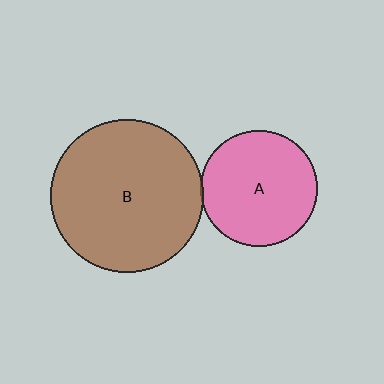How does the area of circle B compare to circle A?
Approximately 1.7 times.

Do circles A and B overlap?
Yes.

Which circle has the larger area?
Circle B (brown).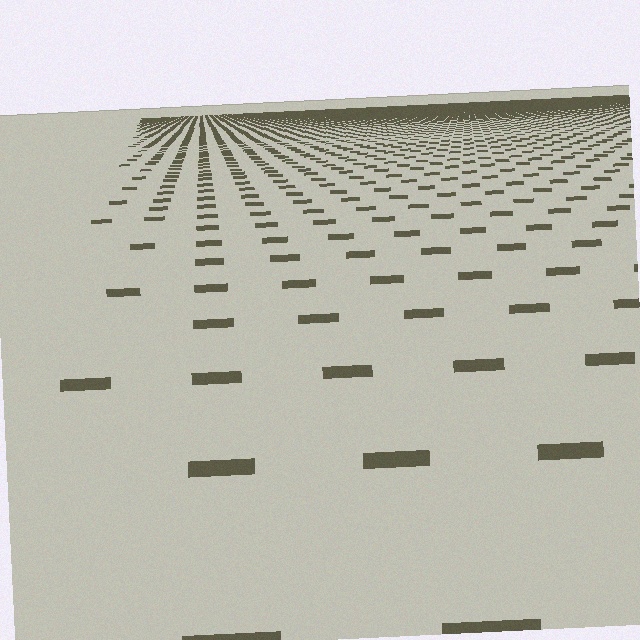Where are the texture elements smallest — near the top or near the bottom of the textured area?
Near the top.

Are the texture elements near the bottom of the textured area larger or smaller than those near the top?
Larger. Near the bottom, elements are closer to the viewer and appear at a bigger on-screen size.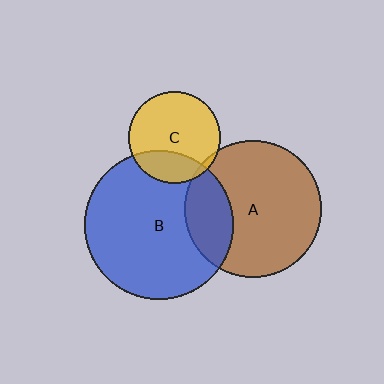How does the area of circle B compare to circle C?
Approximately 2.6 times.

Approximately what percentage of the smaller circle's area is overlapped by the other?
Approximately 25%.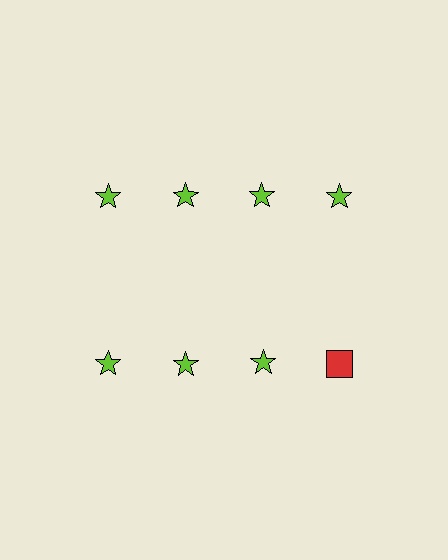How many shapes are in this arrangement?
There are 8 shapes arranged in a grid pattern.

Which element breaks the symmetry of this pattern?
The red square in the second row, second from right column breaks the symmetry. All other shapes are lime stars.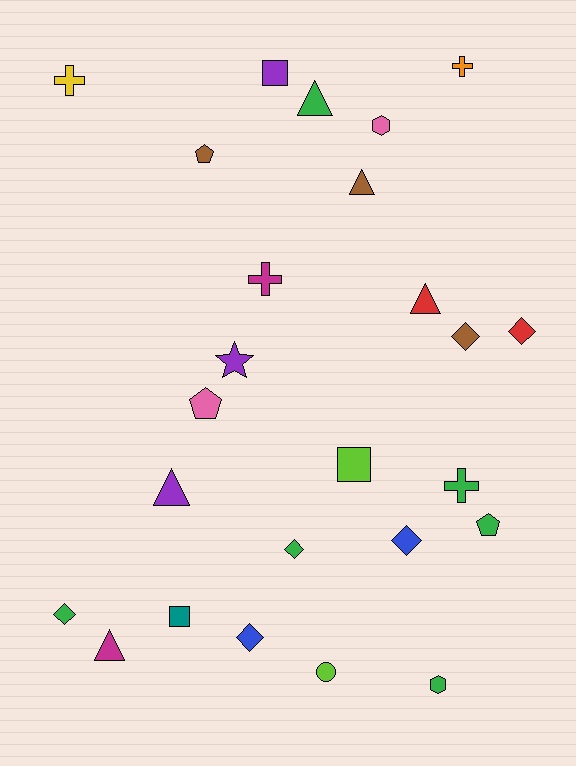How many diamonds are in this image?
There are 6 diamonds.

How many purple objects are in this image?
There are 3 purple objects.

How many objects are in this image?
There are 25 objects.